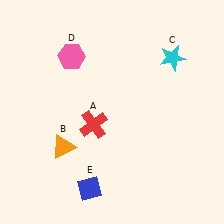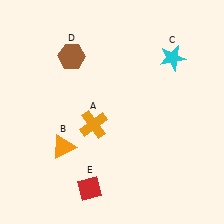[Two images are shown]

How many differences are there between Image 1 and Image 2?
There are 3 differences between the two images.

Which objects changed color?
A changed from red to orange. D changed from pink to brown. E changed from blue to red.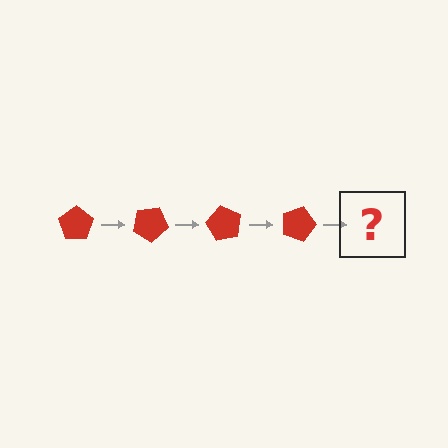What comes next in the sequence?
The next element should be a red pentagon rotated 120 degrees.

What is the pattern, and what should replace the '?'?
The pattern is that the pentagon rotates 30 degrees each step. The '?' should be a red pentagon rotated 120 degrees.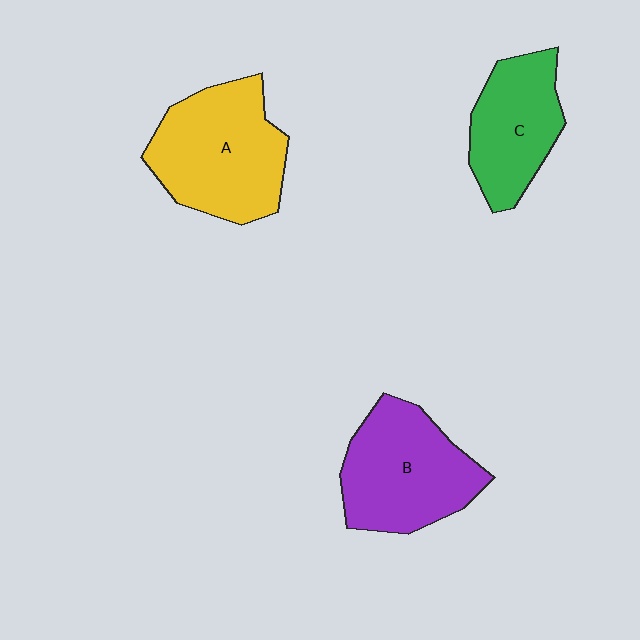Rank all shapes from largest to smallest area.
From largest to smallest: A (yellow), B (purple), C (green).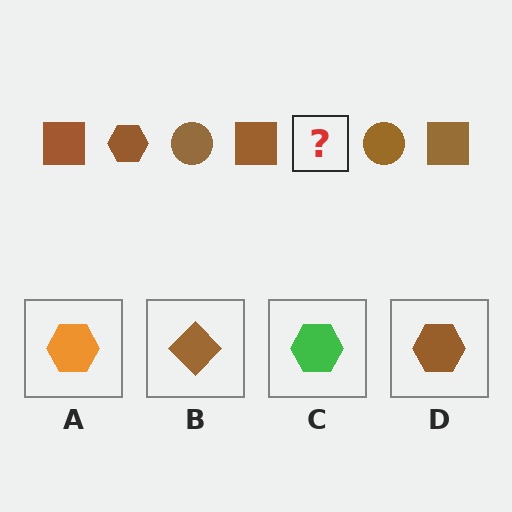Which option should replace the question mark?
Option D.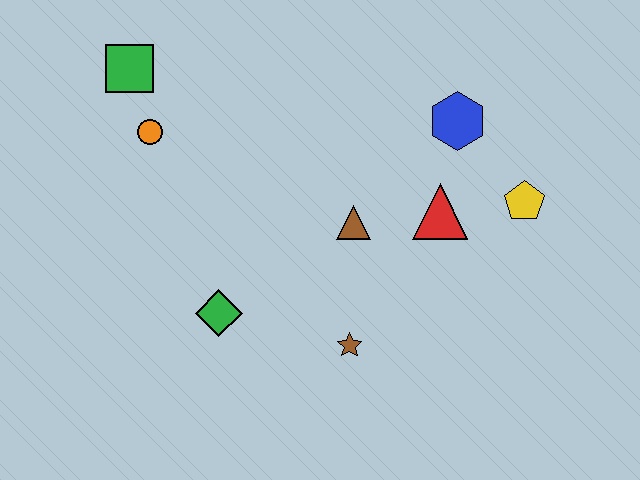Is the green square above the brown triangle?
Yes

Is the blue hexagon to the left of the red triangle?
No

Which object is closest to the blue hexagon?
The red triangle is closest to the blue hexagon.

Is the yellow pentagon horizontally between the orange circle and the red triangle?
No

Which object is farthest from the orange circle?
The yellow pentagon is farthest from the orange circle.